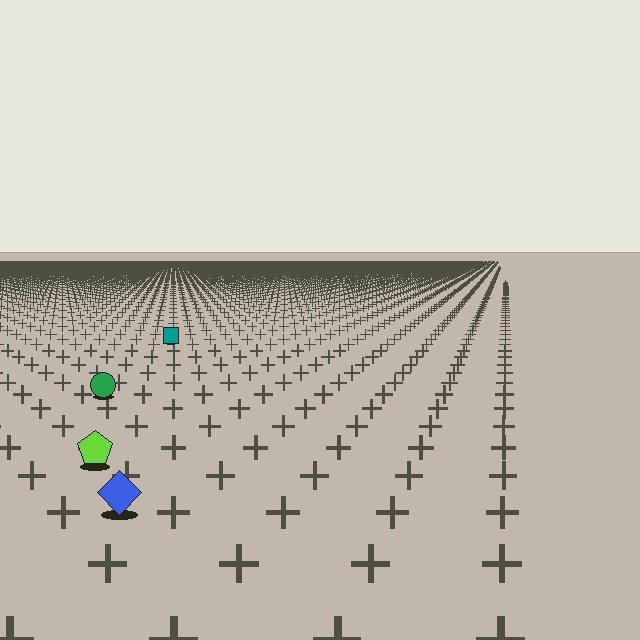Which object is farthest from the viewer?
The teal square is farthest from the viewer. It appears smaller and the ground texture around it is denser.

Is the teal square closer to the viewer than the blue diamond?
No. The blue diamond is closer — you can tell from the texture gradient: the ground texture is coarser near it.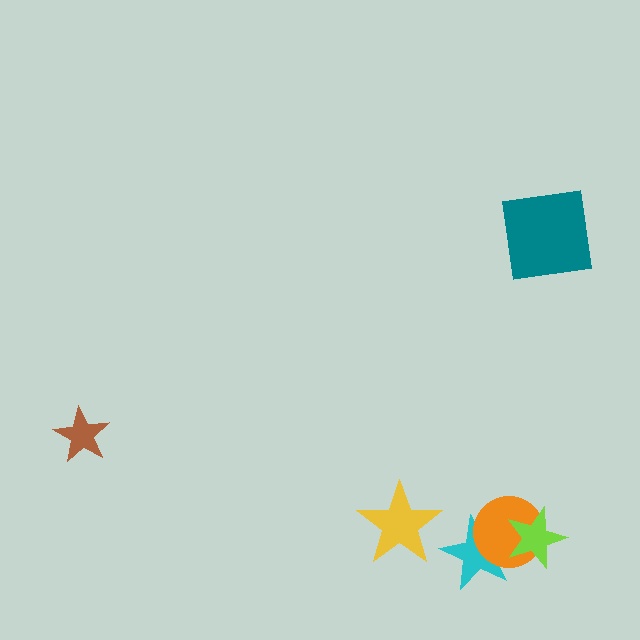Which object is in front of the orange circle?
The lime star is in front of the orange circle.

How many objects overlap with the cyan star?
2 objects overlap with the cyan star.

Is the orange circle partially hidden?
Yes, it is partially covered by another shape.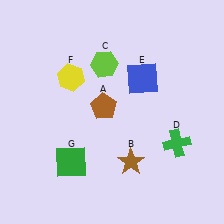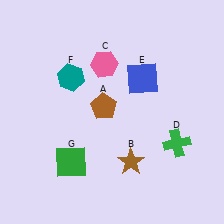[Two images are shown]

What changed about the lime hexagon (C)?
In Image 1, C is lime. In Image 2, it changed to pink.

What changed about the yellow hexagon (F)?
In Image 1, F is yellow. In Image 2, it changed to teal.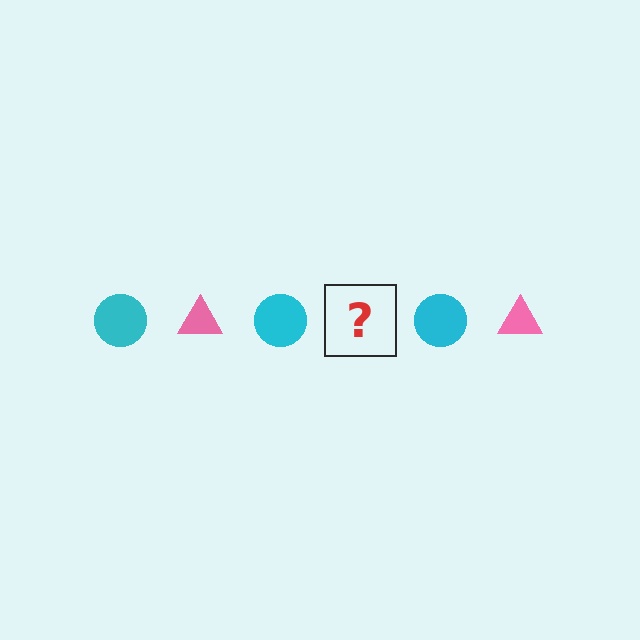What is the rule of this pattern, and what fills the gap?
The rule is that the pattern alternates between cyan circle and pink triangle. The gap should be filled with a pink triangle.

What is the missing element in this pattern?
The missing element is a pink triangle.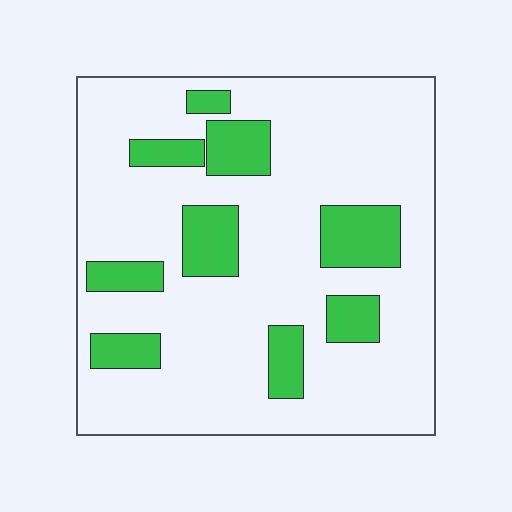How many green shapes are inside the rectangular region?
9.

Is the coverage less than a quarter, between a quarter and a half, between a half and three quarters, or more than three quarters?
Less than a quarter.